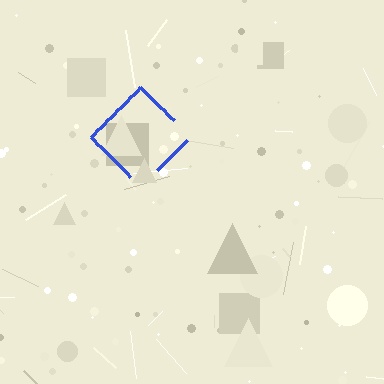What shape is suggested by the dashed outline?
The dashed outline suggests a diamond.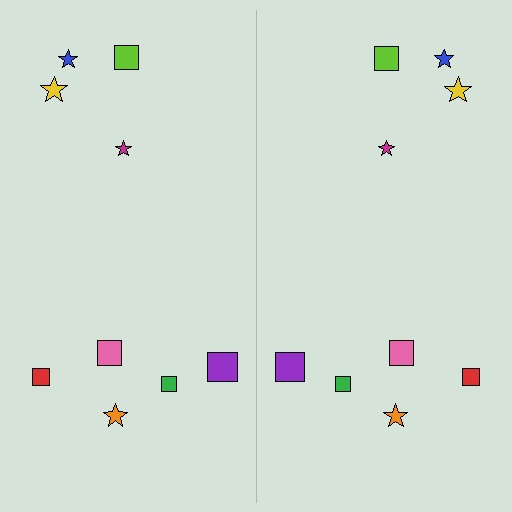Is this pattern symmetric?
Yes, this pattern has bilateral (reflection) symmetry.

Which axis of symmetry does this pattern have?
The pattern has a vertical axis of symmetry running through the center of the image.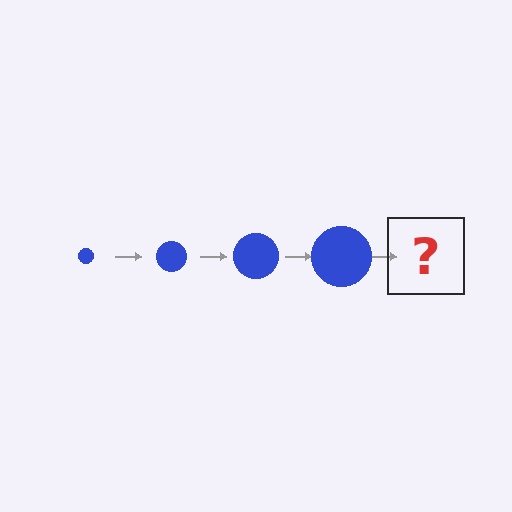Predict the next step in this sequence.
The next step is a blue circle, larger than the previous one.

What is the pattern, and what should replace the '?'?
The pattern is that the circle gets progressively larger each step. The '?' should be a blue circle, larger than the previous one.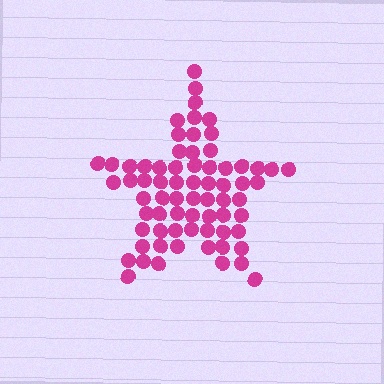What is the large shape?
The large shape is a star.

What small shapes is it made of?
It is made of small circles.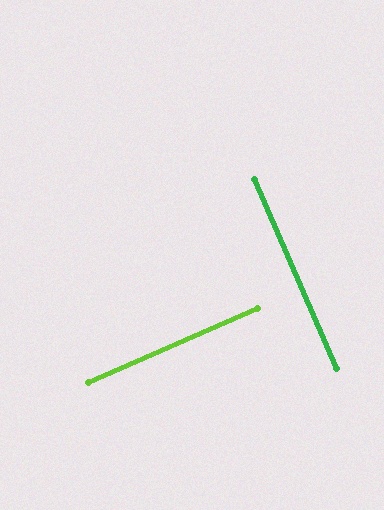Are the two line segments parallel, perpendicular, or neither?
Perpendicular — they meet at approximately 90°.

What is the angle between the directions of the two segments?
Approximately 90 degrees.